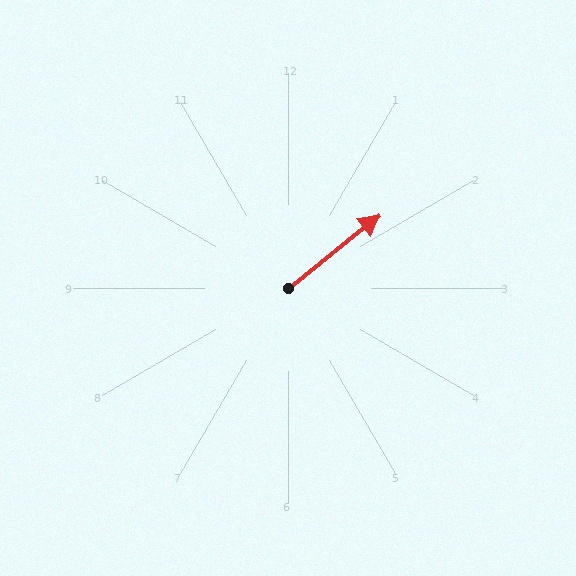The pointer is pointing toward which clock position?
Roughly 2 o'clock.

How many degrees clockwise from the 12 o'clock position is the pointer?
Approximately 51 degrees.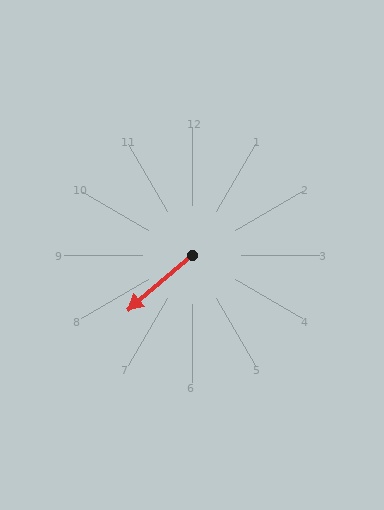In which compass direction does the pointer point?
Southwest.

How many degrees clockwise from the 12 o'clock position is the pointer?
Approximately 230 degrees.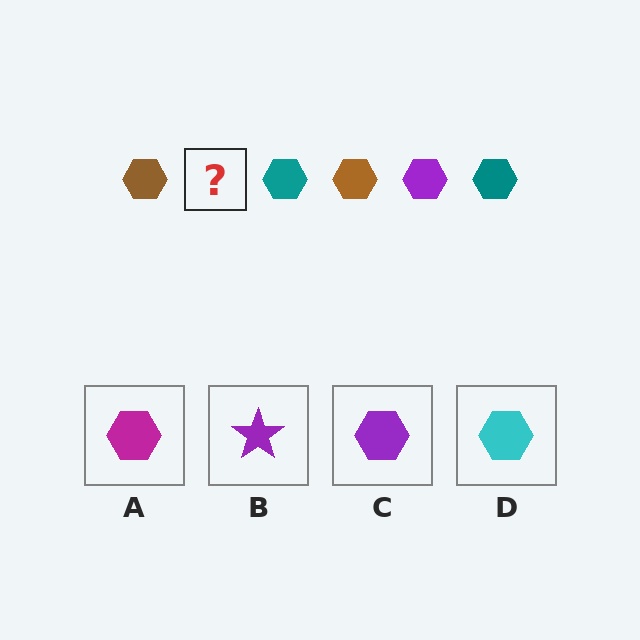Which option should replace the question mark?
Option C.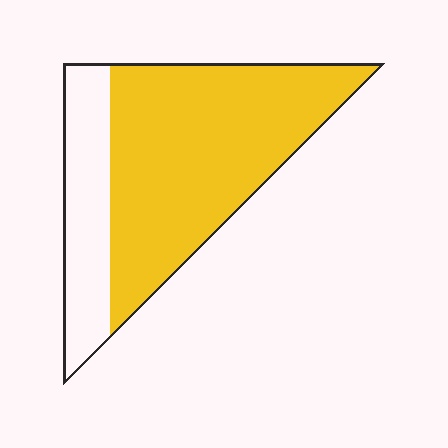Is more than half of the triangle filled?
Yes.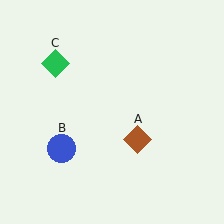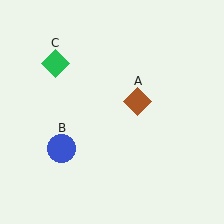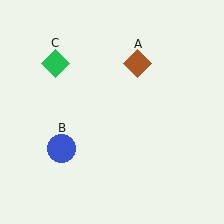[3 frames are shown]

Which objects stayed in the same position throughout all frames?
Blue circle (object B) and green diamond (object C) remained stationary.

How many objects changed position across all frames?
1 object changed position: brown diamond (object A).